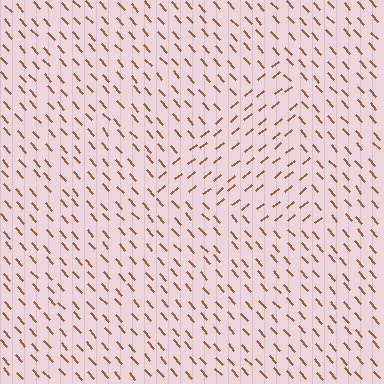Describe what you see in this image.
The image is filled with small brown line segments. A triangle region in the image has lines oriented differently from the surrounding lines, creating a visible texture boundary.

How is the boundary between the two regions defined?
The boundary is defined purely by a change in line orientation (approximately 88 degrees difference). All lines are the same color and thickness.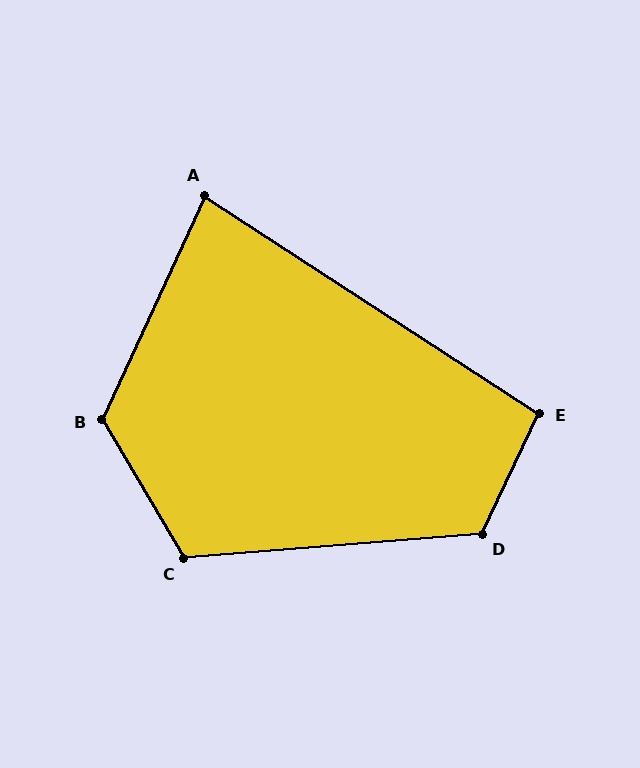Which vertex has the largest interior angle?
B, at approximately 125 degrees.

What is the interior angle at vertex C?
Approximately 116 degrees (obtuse).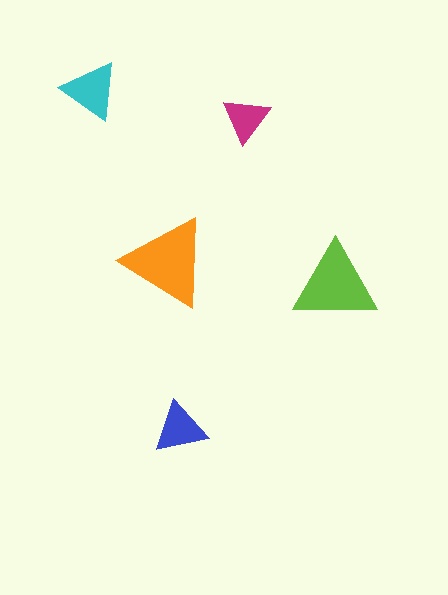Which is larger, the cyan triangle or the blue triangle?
The cyan one.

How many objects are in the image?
There are 5 objects in the image.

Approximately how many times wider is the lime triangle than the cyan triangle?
About 1.5 times wider.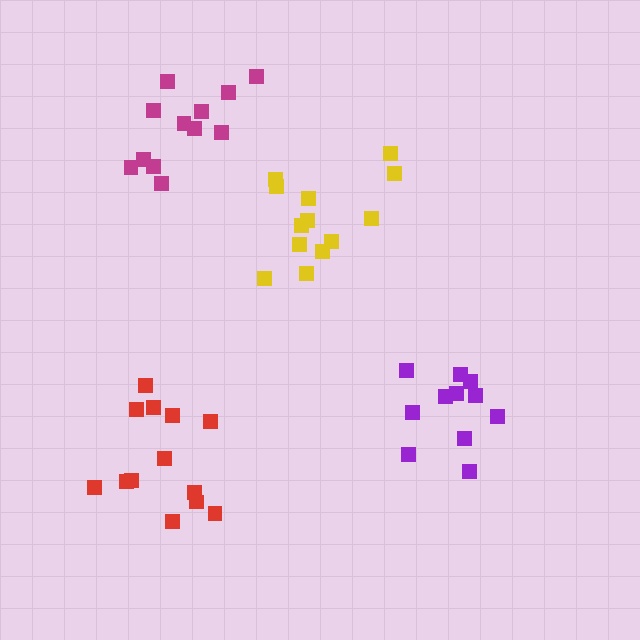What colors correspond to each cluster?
The clusters are colored: magenta, yellow, red, purple.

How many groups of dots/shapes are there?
There are 4 groups.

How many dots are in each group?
Group 1: 12 dots, Group 2: 13 dots, Group 3: 13 dots, Group 4: 11 dots (49 total).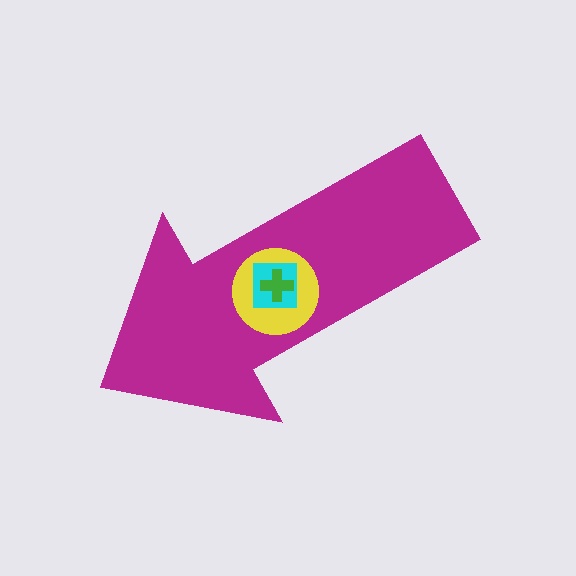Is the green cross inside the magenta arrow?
Yes.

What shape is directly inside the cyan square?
The green cross.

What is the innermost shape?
The green cross.